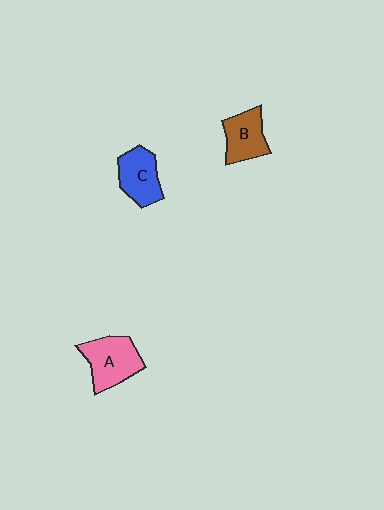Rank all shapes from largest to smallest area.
From largest to smallest: A (pink), C (blue), B (brown).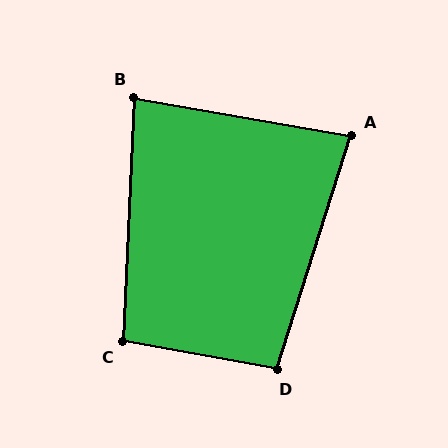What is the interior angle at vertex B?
Approximately 83 degrees (acute).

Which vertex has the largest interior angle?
C, at approximately 98 degrees.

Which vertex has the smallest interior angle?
A, at approximately 82 degrees.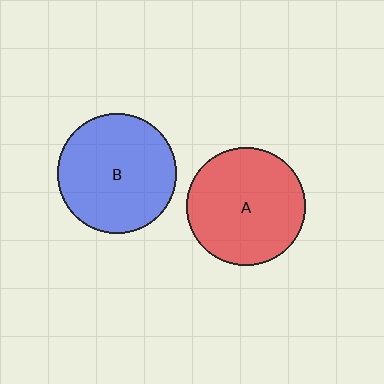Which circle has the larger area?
Circle B (blue).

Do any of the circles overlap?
No, none of the circles overlap.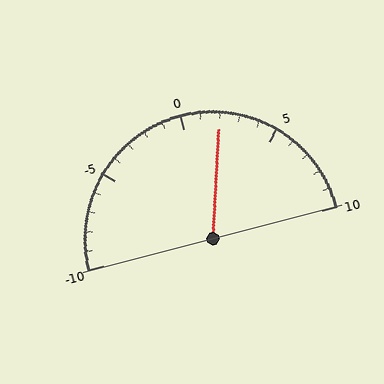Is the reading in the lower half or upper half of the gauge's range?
The reading is in the upper half of the range (-10 to 10).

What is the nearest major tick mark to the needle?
The nearest major tick mark is 0.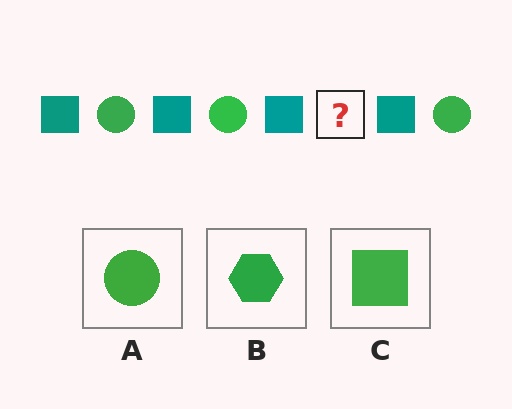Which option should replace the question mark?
Option A.